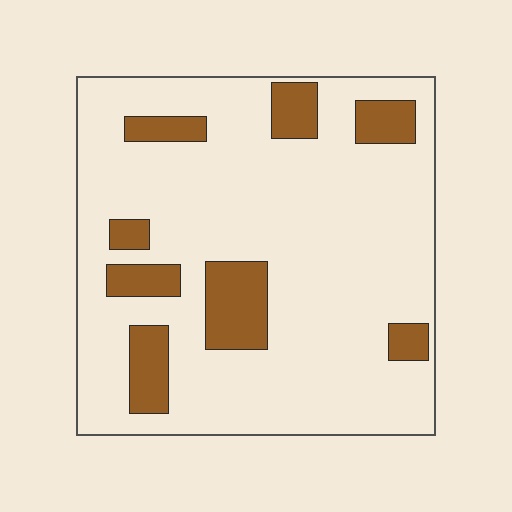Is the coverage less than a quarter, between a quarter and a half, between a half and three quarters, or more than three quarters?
Less than a quarter.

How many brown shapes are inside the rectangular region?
8.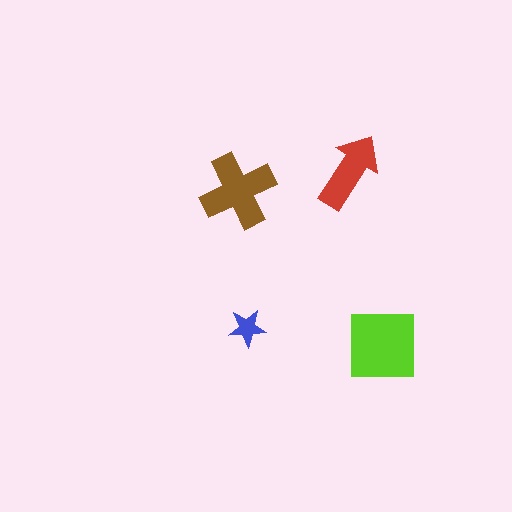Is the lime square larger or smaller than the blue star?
Larger.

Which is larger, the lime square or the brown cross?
The lime square.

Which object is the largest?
The lime square.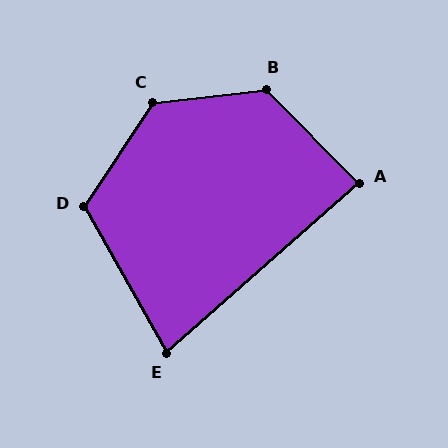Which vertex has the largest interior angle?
C, at approximately 130 degrees.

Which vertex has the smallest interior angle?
E, at approximately 78 degrees.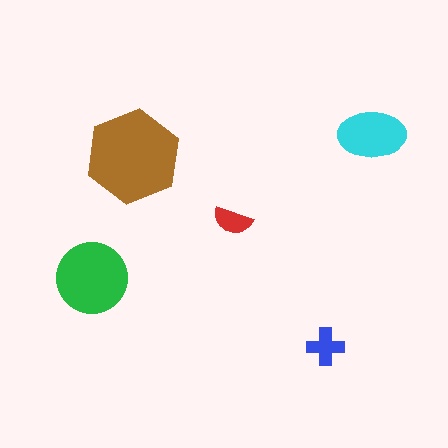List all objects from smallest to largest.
The red semicircle, the blue cross, the cyan ellipse, the green circle, the brown hexagon.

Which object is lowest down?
The blue cross is bottommost.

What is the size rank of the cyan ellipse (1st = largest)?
3rd.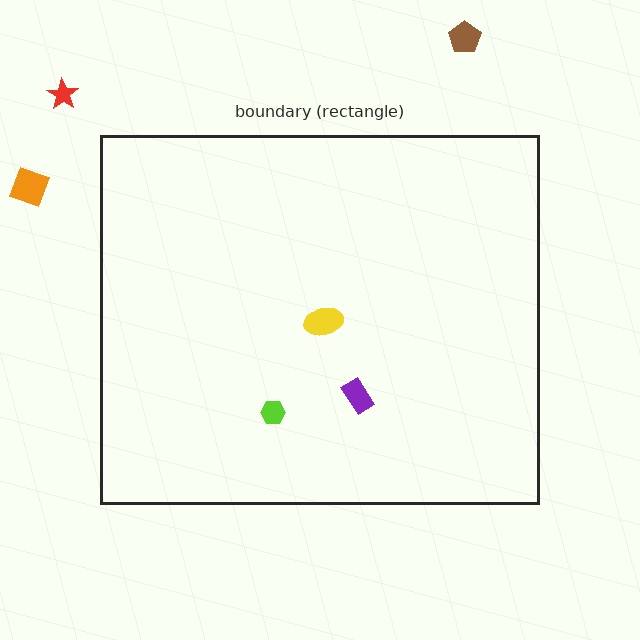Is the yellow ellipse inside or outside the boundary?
Inside.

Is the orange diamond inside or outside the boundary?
Outside.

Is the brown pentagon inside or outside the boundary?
Outside.